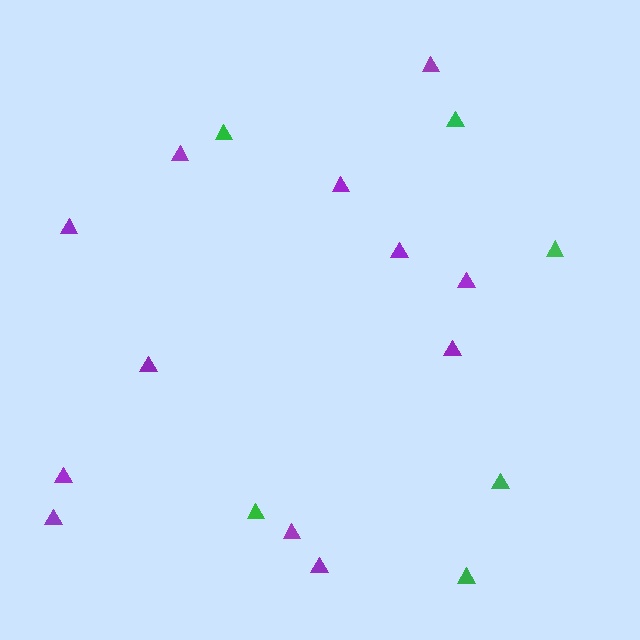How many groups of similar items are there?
There are 2 groups: one group of green triangles (6) and one group of purple triangles (12).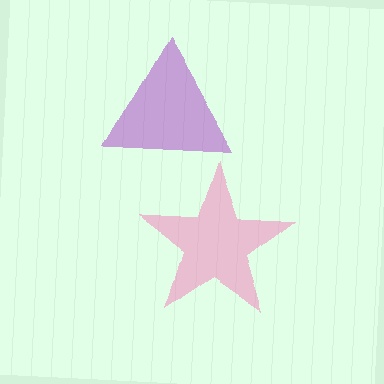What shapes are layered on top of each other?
The layered shapes are: a purple triangle, a pink star.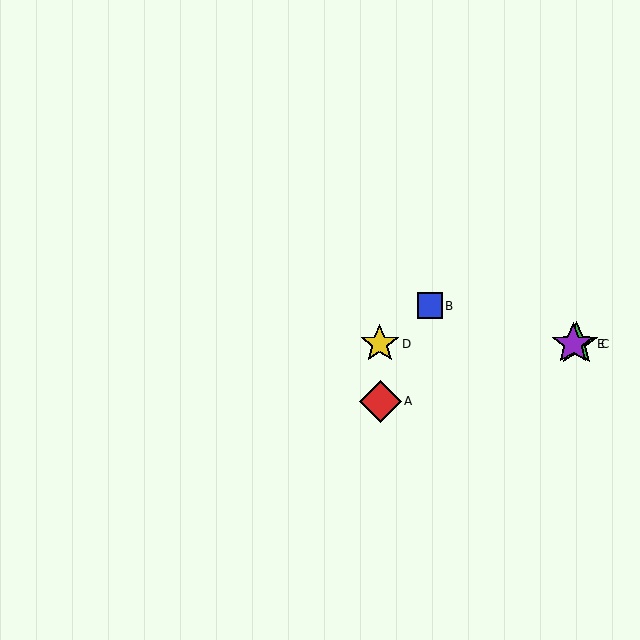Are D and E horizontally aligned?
Yes, both are at y≈344.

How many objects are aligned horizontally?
3 objects (C, D, E) are aligned horizontally.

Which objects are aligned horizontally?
Objects C, D, E are aligned horizontally.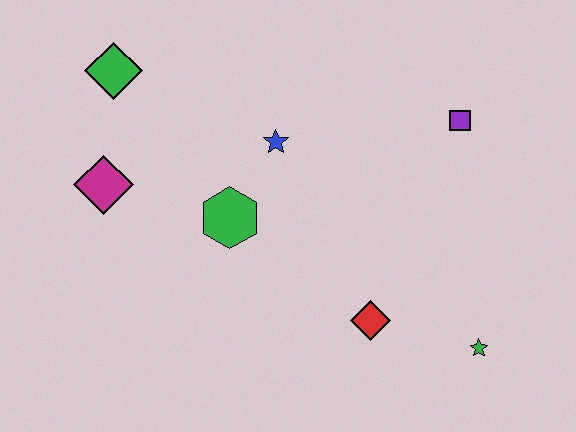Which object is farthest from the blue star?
The green star is farthest from the blue star.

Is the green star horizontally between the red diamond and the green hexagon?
No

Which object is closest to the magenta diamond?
The green diamond is closest to the magenta diamond.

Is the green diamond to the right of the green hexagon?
No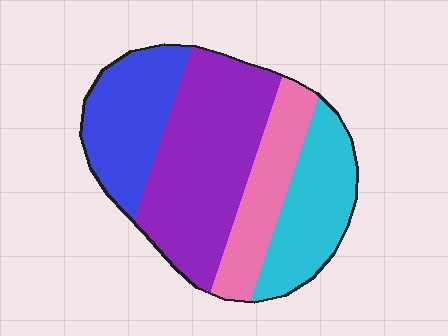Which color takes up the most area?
Purple, at roughly 40%.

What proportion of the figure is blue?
Blue covers 22% of the figure.